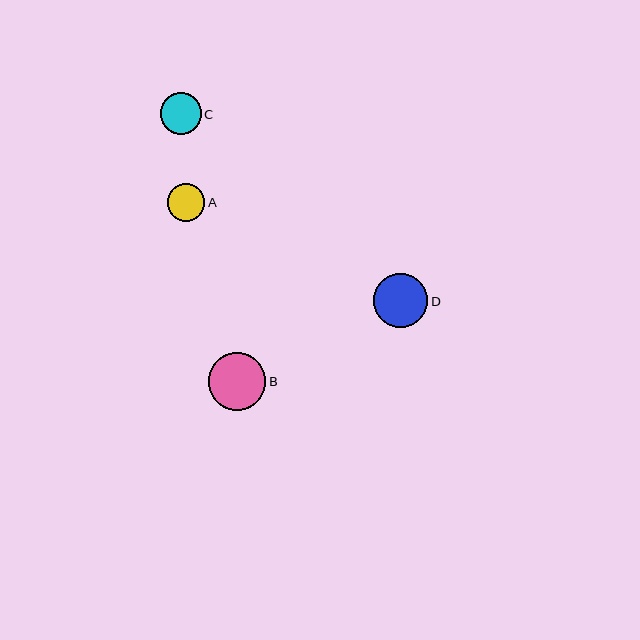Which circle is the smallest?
Circle A is the smallest with a size of approximately 38 pixels.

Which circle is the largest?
Circle B is the largest with a size of approximately 57 pixels.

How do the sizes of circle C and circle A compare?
Circle C and circle A are approximately the same size.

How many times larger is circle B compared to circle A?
Circle B is approximately 1.5 times the size of circle A.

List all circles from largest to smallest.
From largest to smallest: B, D, C, A.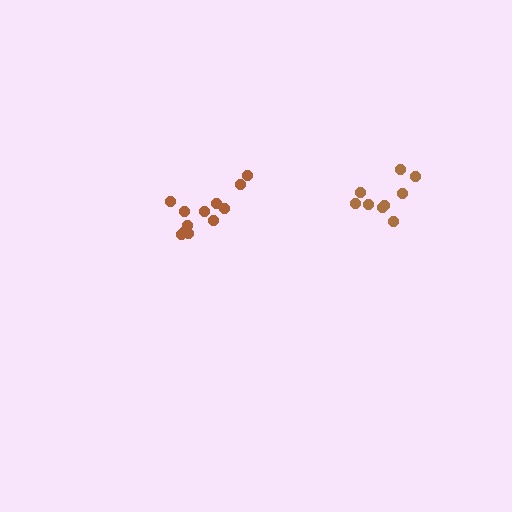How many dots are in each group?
Group 1: 9 dots, Group 2: 12 dots (21 total).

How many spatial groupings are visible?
There are 2 spatial groupings.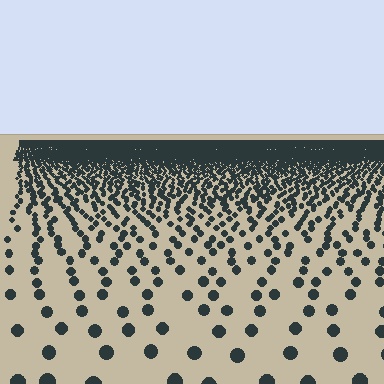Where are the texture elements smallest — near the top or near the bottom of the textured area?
Near the top.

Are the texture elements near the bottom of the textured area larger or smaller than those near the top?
Larger. Near the bottom, elements are closer to the viewer and appear at a bigger on-screen size.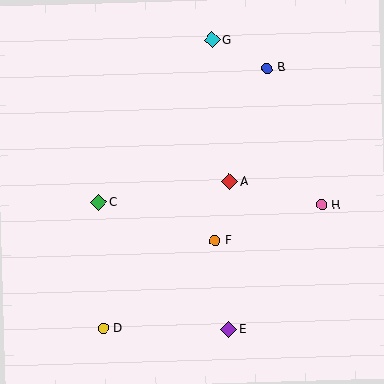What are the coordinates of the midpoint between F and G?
The midpoint between F and G is at (214, 140).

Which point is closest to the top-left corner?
Point G is closest to the top-left corner.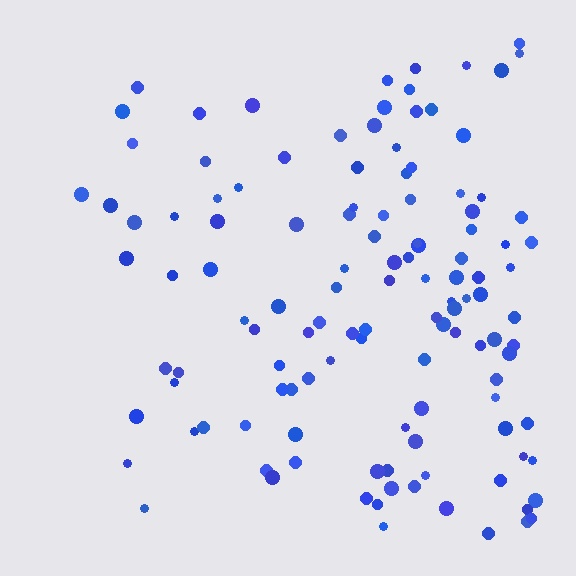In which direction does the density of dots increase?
From left to right, with the right side densest.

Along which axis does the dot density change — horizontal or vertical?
Horizontal.